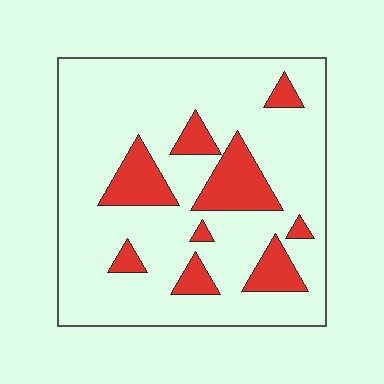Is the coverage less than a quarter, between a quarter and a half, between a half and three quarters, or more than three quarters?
Less than a quarter.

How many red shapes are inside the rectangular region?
9.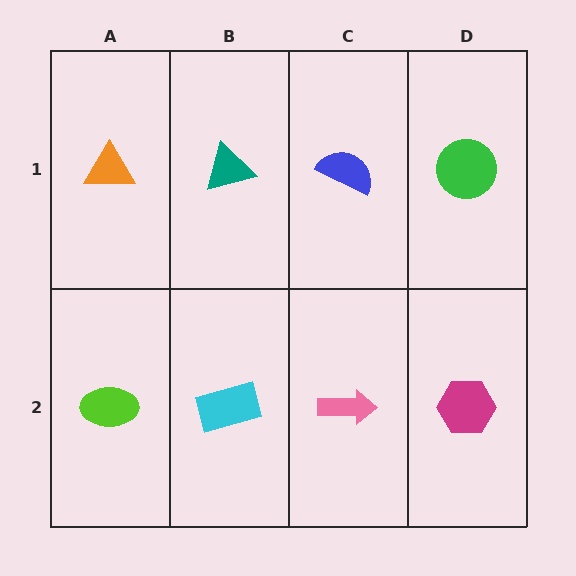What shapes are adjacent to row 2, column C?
A blue semicircle (row 1, column C), a cyan rectangle (row 2, column B), a magenta hexagon (row 2, column D).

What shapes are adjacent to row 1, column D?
A magenta hexagon (row 2, column D), a blue semicircle (row 1, column C).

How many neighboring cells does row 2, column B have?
3.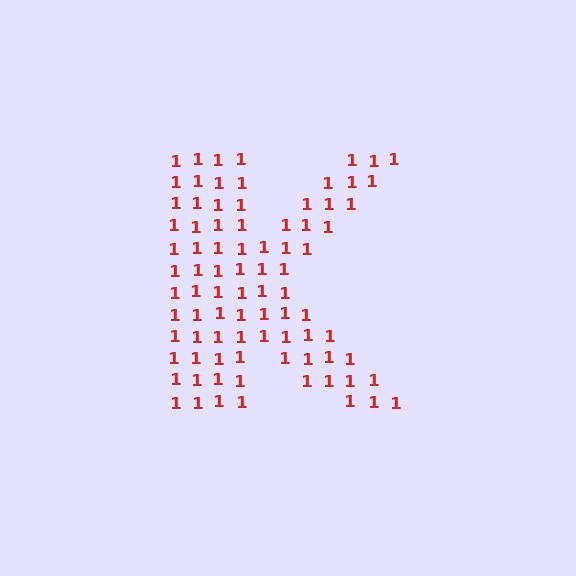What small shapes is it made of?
It is made of small digit 1's.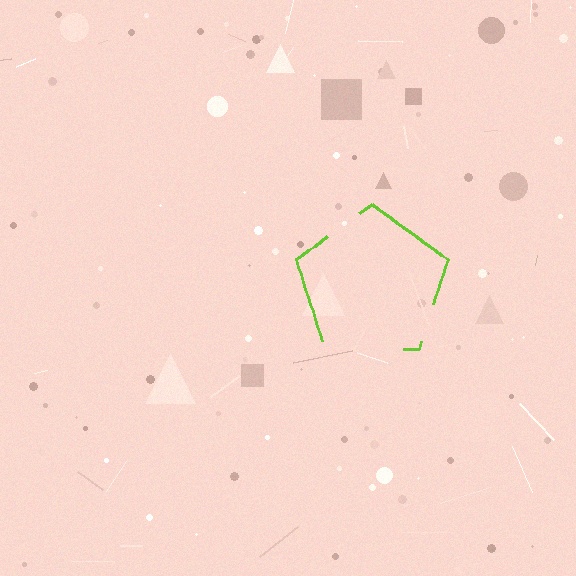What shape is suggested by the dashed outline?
The dashed outline suggests a pentagon.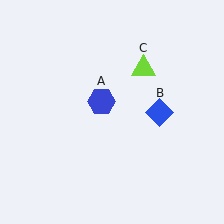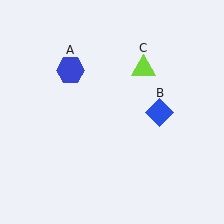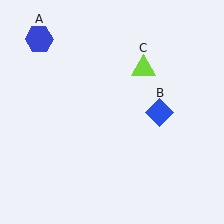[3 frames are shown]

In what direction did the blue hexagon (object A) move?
The blue hexagon (object A) moved up and to the left.